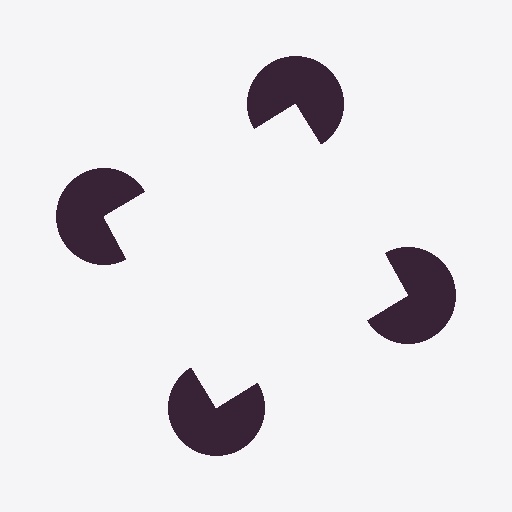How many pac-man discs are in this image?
There are 4 — one at each vertex of the illusory square.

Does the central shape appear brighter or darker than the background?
It typically appears slightly brighter than the background, even though no actual brightness change is drawn.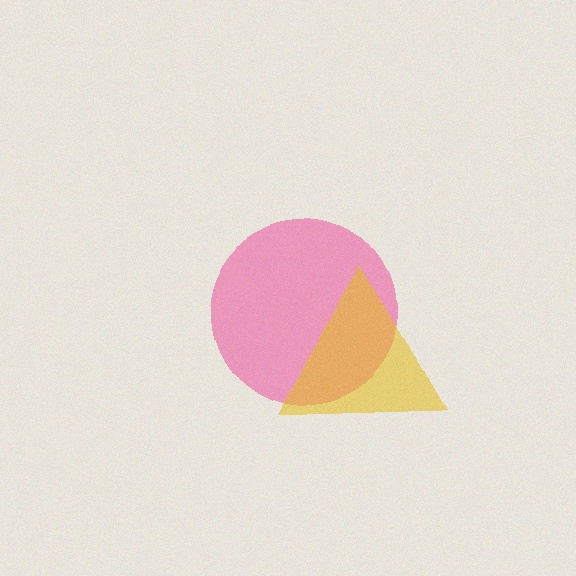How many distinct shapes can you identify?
There are 2 distinct shapes: a pink circle, a yellow triangle.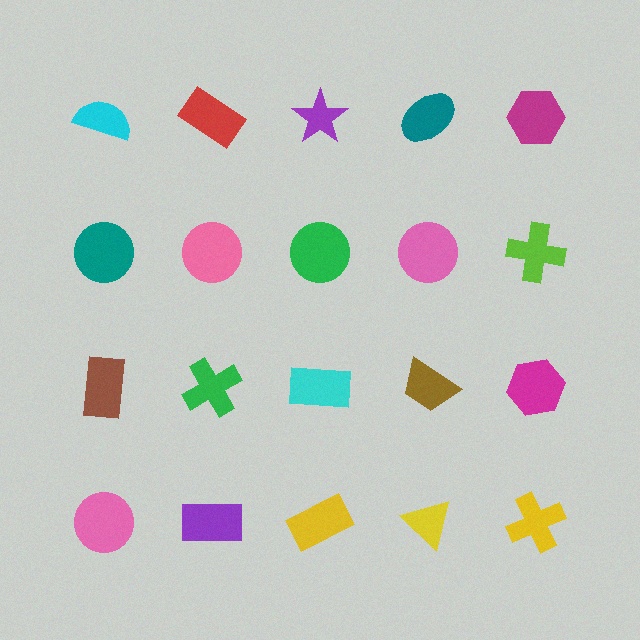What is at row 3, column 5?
A magenta hexagon.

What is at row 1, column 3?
A purple star.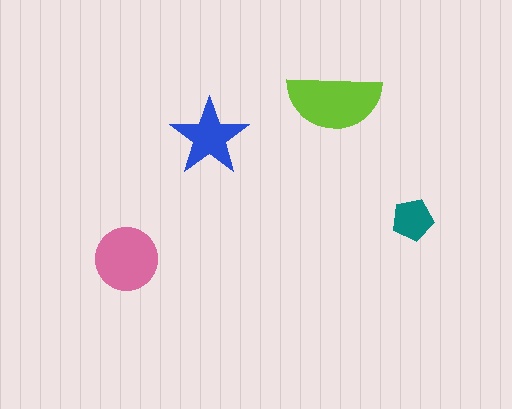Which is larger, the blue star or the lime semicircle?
The lime semicircle.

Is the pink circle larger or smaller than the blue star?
Larger.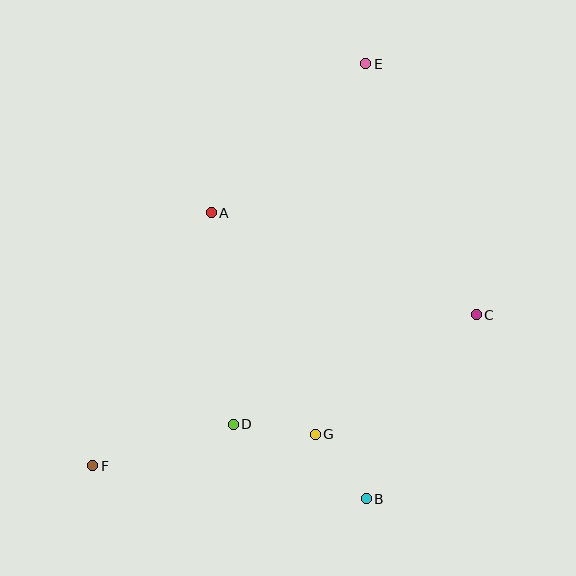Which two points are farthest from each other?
Points E and F are farthest from each other.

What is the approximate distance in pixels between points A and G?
The distance between A and G is approximately 244 pixels.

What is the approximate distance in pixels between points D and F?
The distance between D and F is approximately 147 pixels.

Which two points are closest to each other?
Points B and G are closest to each other.